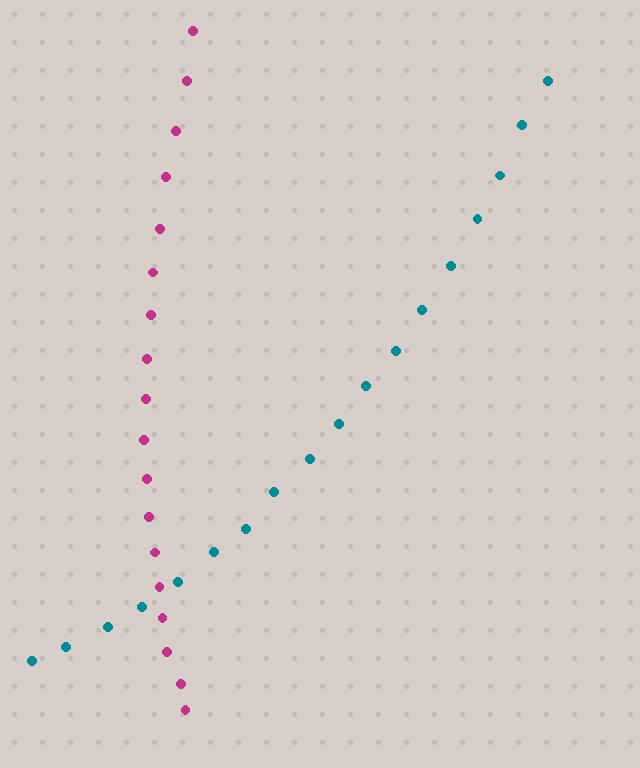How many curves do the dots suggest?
There are 2 distinct paths.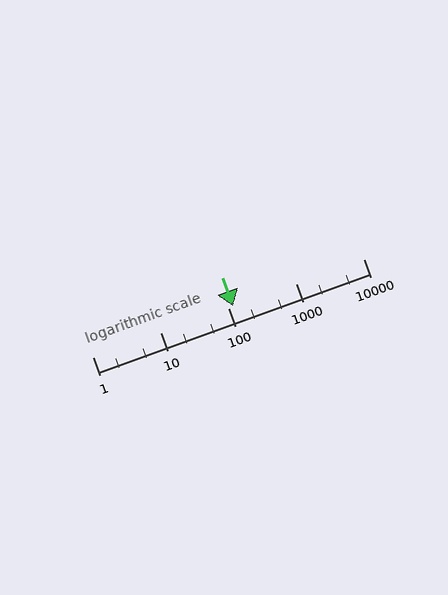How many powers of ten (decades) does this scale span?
The scale spans 4 decades, from 1 to 10000.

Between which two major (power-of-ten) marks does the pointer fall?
The pointer is between 100 and 1000.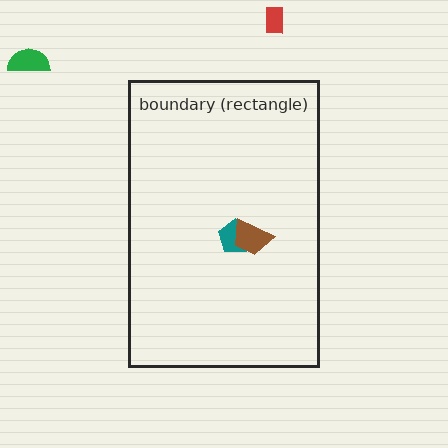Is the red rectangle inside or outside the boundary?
Outside.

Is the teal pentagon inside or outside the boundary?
Inside.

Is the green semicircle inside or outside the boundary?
Outside.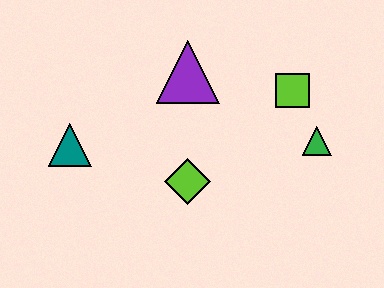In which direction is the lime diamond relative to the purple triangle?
The lime diamond is below the purple triangle.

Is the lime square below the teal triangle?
No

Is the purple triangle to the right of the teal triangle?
Yes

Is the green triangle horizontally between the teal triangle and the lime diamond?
No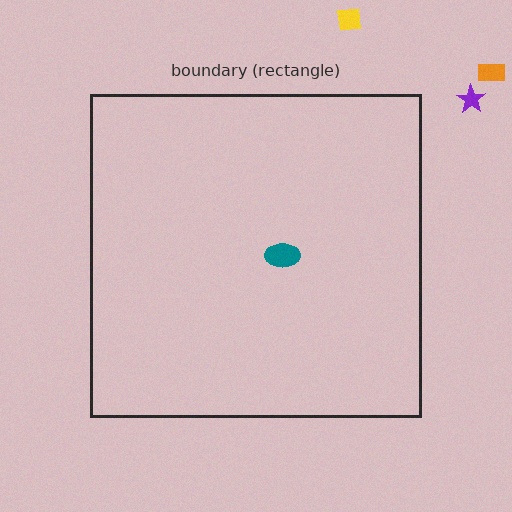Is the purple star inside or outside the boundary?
Outside.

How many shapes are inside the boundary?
1 inside, 3 outside.